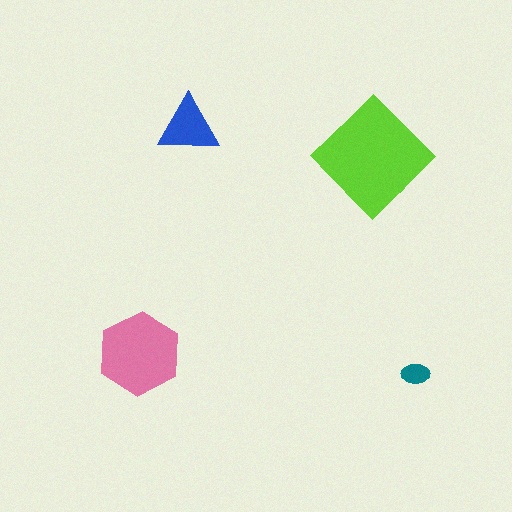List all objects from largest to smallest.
The lime diamond, the pink hexagon, the blue triangle, the teal ellipse.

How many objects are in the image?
There are 4 objects in the image.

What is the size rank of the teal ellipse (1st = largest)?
4th.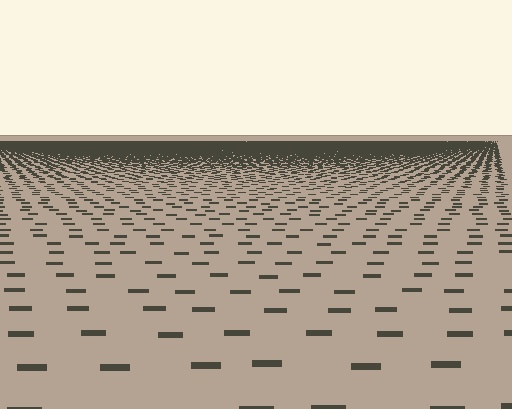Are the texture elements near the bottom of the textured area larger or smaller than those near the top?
Larger. Near the bottom, elements are closer to the viewer and appear at a bigger on-screen size.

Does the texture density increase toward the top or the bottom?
Density increases toward the top.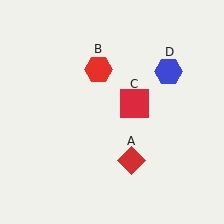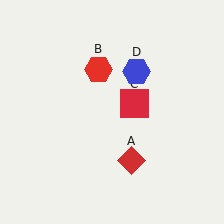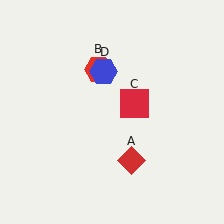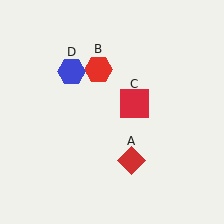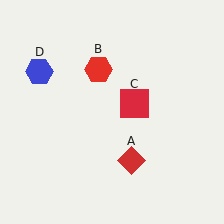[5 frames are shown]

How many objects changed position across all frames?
1 object changed position: blue hexagon (object D).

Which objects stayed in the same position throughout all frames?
Red diamond (object A) and red hexagon (object B) and red square (object C) remained stationary.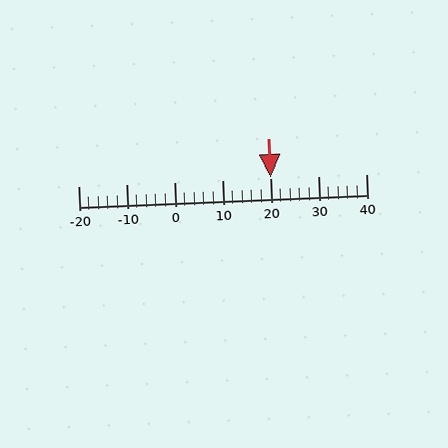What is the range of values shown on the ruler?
The ruler shows values from -20 to 40.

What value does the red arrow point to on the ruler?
The red arrow points to approximately 20.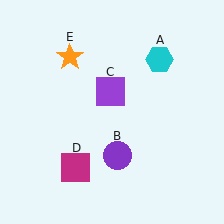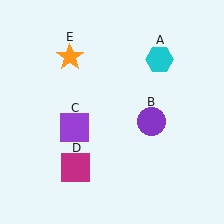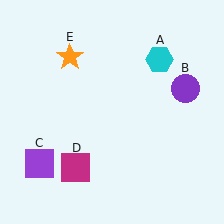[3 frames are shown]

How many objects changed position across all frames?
2 objects changed position: purple circle (object B), purple square (object C).